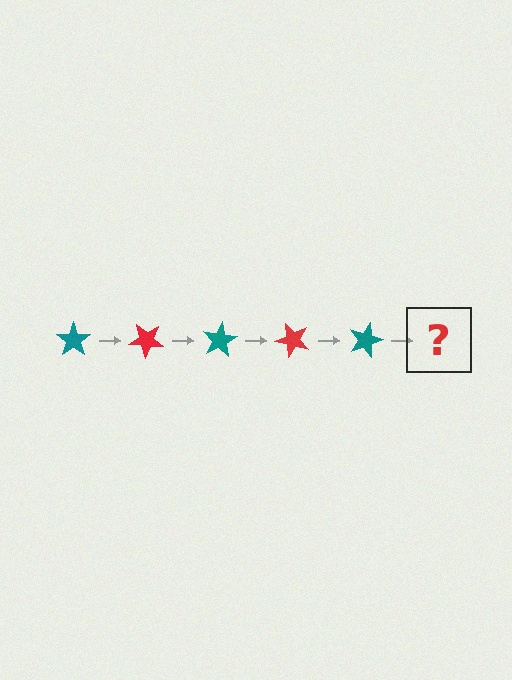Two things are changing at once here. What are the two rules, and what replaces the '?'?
The two rules are that it rotates 40 degrees each step and the color cycles through teal and red. The '?' should be a red star, rotated 200 degrees from the start.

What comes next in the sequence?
The next element should be a red star, rotated 200 degrees from the start.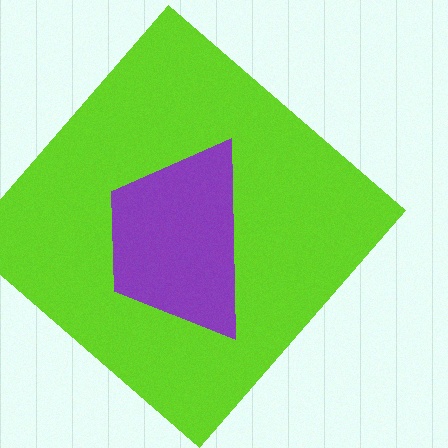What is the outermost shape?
The lime diamond.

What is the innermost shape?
The purple trapezoid.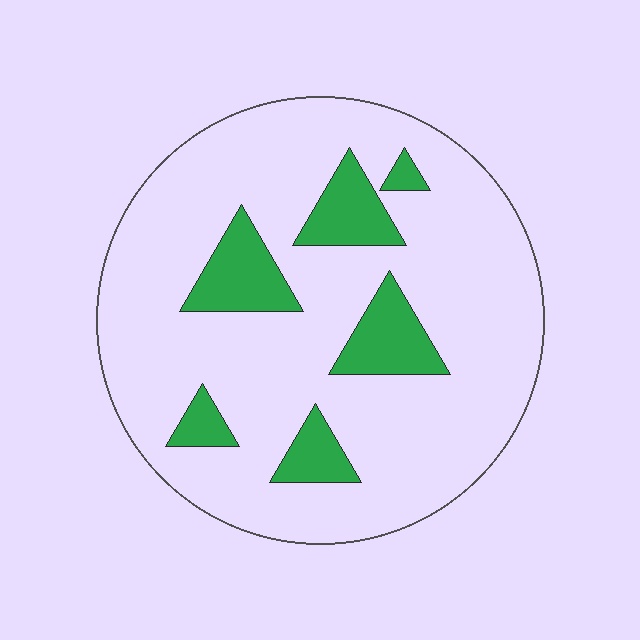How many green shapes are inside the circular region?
6.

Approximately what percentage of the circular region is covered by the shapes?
Approximately 15%.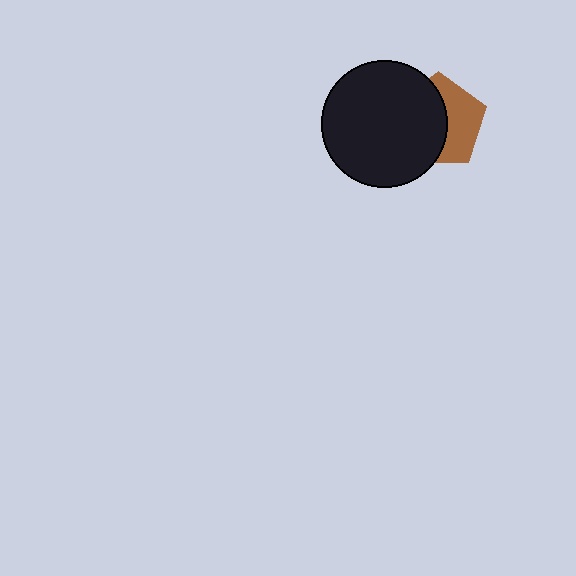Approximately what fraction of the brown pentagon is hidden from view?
Roughly 55% of the brown pentagon is hidden behind the black circle.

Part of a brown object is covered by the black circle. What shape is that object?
It is a pentagon.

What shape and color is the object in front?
The object in front is a black circle.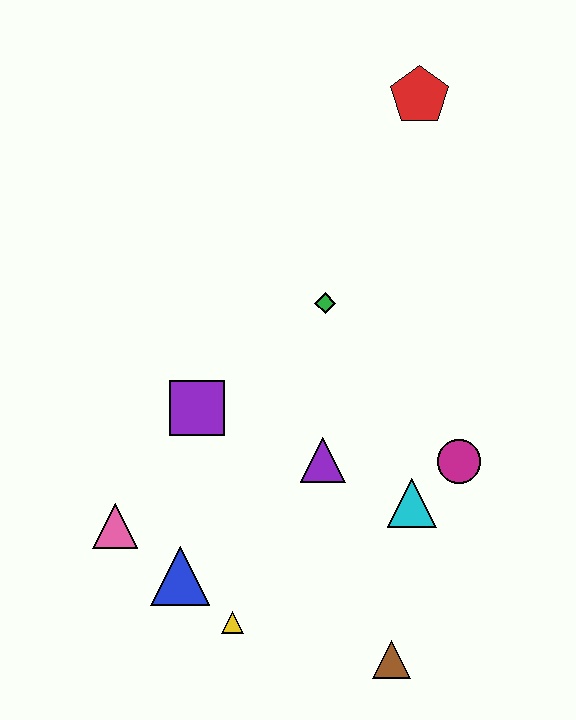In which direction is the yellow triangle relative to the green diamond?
The yellow triangle is below the green diamond.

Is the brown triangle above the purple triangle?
No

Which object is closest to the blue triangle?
The yellow triangle is closest to the blue triangle.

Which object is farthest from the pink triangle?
The red pentagon is farthest from the pink triangle.